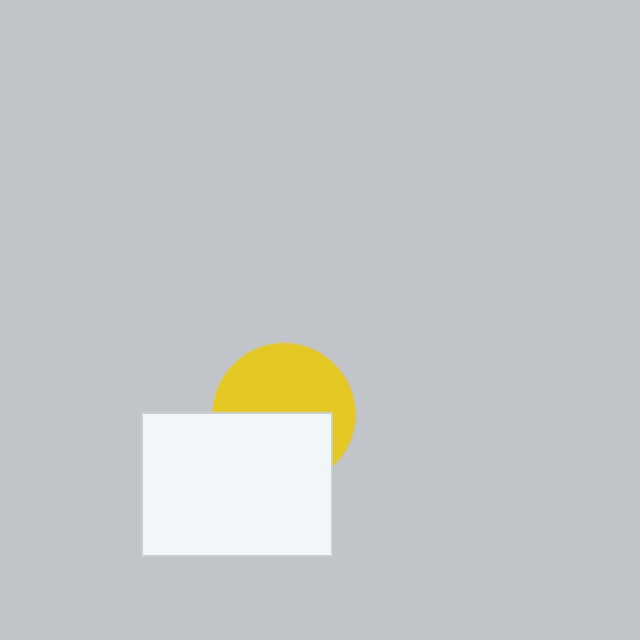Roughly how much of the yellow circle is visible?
About half of it is visible (roughly 53%).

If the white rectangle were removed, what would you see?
You would see the complete yellow circle.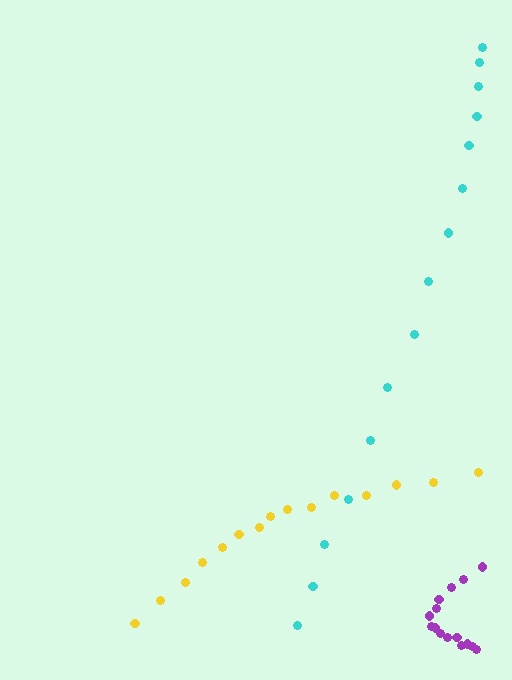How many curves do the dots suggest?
There are 3 distinct paths.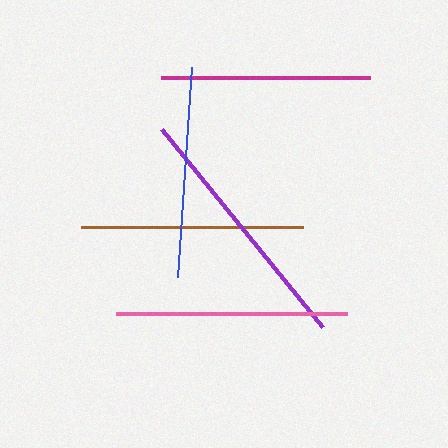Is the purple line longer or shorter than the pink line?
The purple line is longer than the pink line.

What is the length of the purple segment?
The purple segment is approximately 255 pixels long.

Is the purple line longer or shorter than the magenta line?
The purple line is longer than the magenta line.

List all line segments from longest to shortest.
From longest to shortest: purple, pink, brown, blue, magenta.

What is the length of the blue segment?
The blue segment is approximately 210 pixels long.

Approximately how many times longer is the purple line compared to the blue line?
The purple line is approximately 1.2 times the length of the blue line.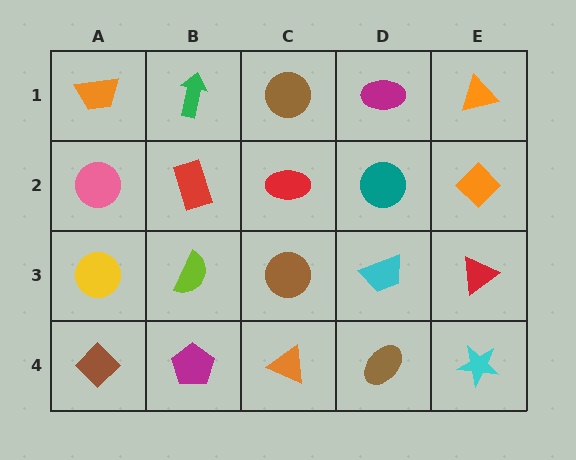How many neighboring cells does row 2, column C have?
4.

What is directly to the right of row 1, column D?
An orange triangle.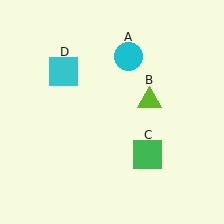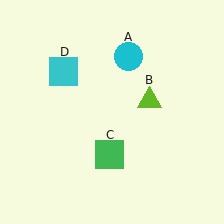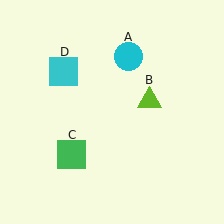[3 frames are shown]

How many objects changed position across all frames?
1 object changed position: green square (object C).